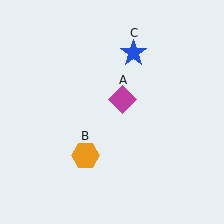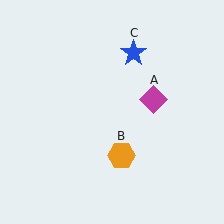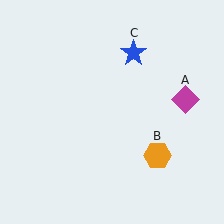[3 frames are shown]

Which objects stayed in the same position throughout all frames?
Blue star (object C) remained stationary.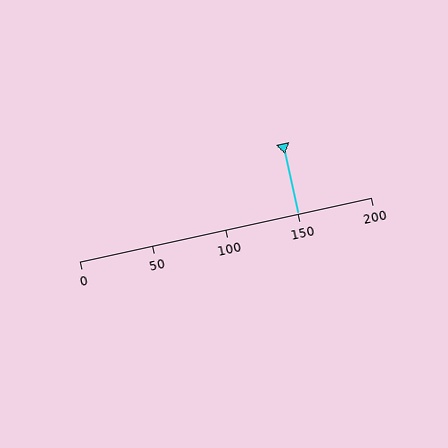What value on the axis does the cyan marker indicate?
The marker indicates approximately 150.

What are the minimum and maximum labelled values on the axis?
The axis runs from 0 to 200.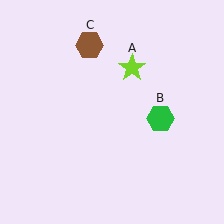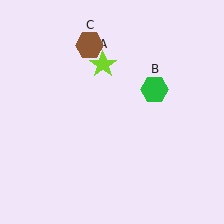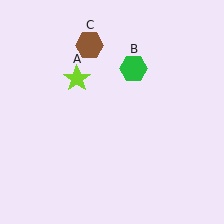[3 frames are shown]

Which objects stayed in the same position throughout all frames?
Brown hexagon (object C) remained stationary.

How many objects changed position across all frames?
2 objects changed position: lime star (object A), green hexagon (object B).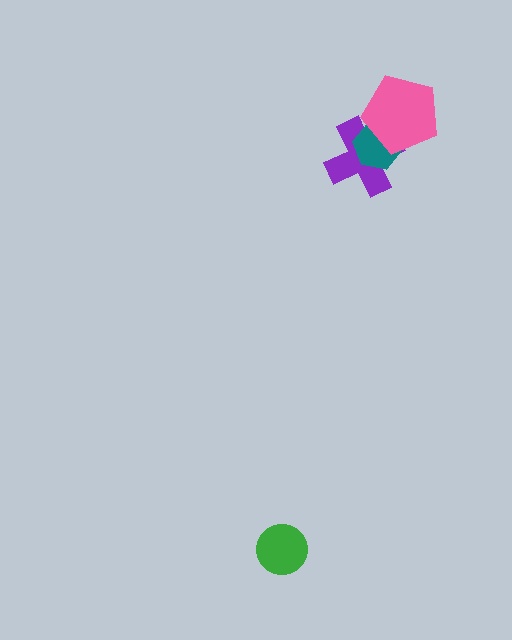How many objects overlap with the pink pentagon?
2 objects overlap with the pink pentagon.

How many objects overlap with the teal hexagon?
2 objects overlap with the teal hexagon.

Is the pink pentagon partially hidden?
No, no other shape covers it.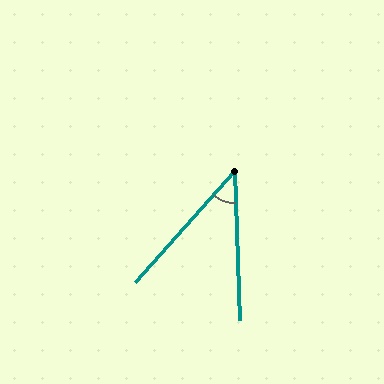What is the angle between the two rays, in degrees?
Approximately 43 degrees.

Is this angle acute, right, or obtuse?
It is acute.